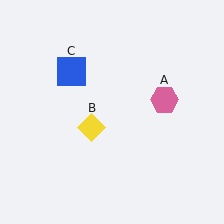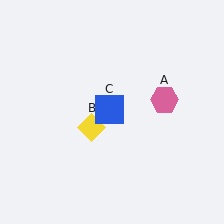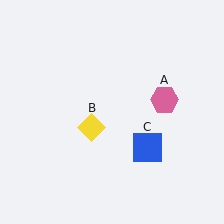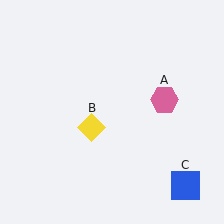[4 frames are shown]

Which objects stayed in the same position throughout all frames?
Pink hexagon (object A) and yellow diamond (object B) remained stationary.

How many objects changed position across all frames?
1 object changed position: blue square (object C).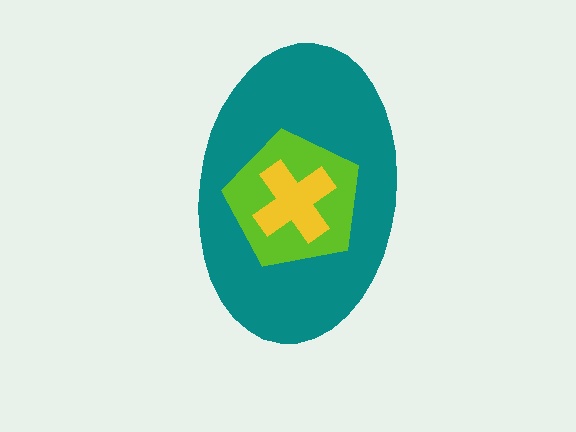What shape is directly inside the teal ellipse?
The lime pentagon.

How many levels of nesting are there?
3.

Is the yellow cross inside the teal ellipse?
Yes.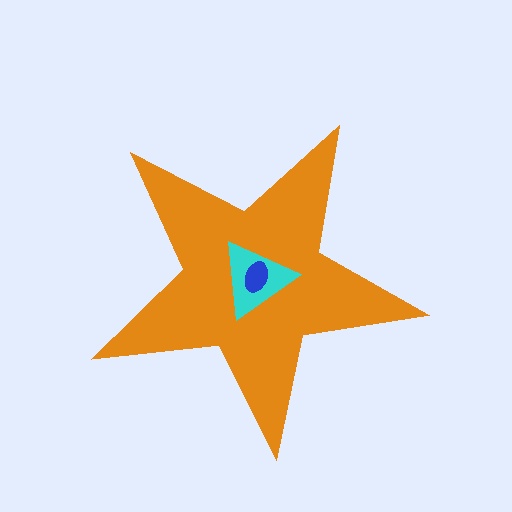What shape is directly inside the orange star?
The cyan triangle.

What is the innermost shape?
The blue ellipse.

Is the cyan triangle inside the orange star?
Yes.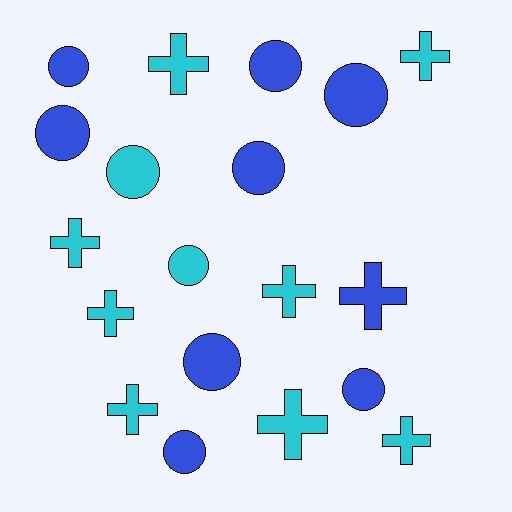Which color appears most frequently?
Cyan, with 10 objects.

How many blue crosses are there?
There is 1 blue cross.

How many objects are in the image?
There are 19 objects.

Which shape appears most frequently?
Circle, with 10 objects.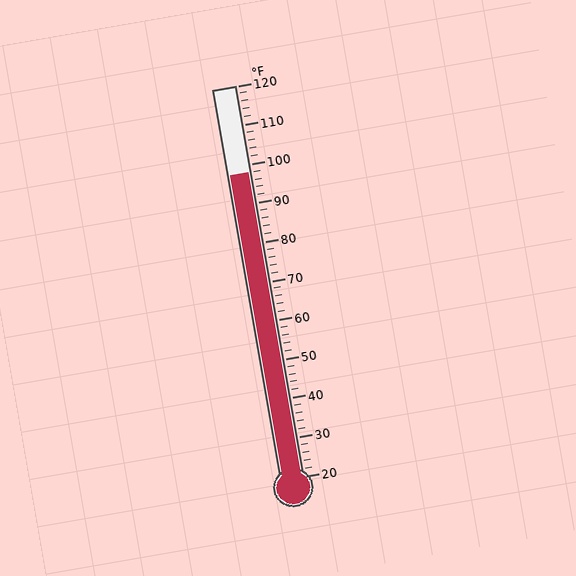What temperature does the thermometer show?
The thermometer shows approximately 98°F.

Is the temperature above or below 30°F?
The temperature is above 30°F.